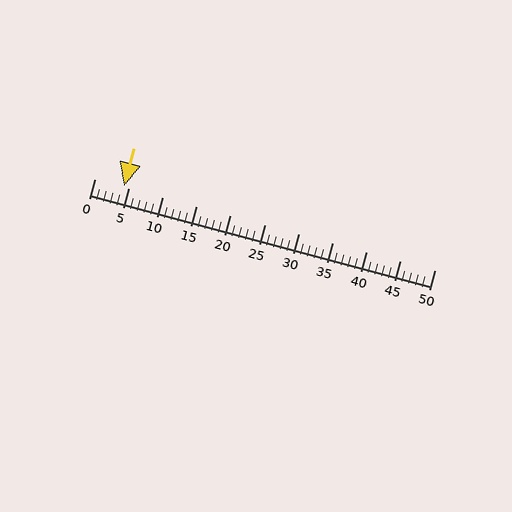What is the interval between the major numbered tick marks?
The major tick marks are spaced 5 units apart.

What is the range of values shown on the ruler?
The ruler shows values from 0 to 50.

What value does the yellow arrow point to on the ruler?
The yellow arrow points to approximately 4.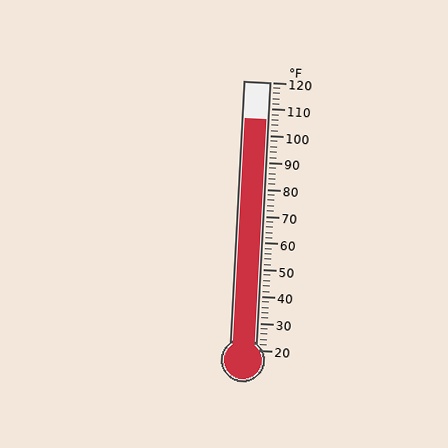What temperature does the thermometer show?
The thermometer shows approximately 106°F.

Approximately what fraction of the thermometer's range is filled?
The thermometer is filled to approximately 85% of its range.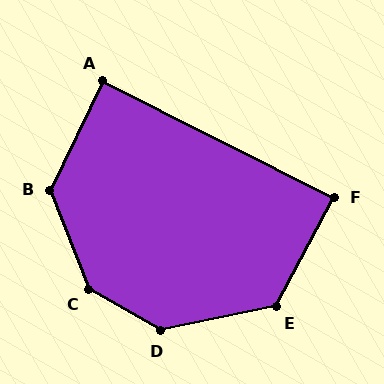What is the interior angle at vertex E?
Approximately 130 degrees (obtuse).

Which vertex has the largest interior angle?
C, at approximately 141 degrees.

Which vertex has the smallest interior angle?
F, at approximately 89 degrees.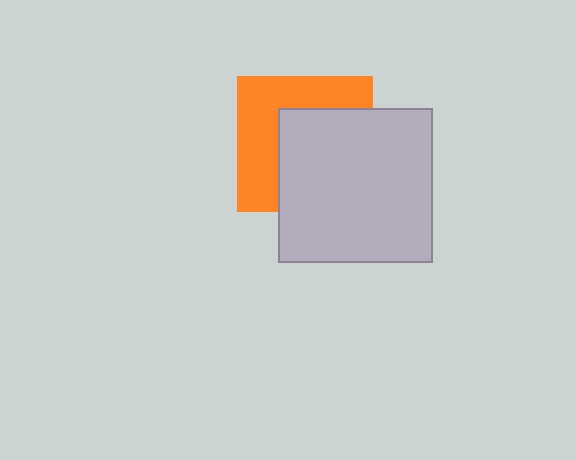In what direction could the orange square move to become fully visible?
The orange square could move toward the upper-left. That would shift it out from behind the light gray square entirely.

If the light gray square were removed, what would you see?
You would see the complete orange square.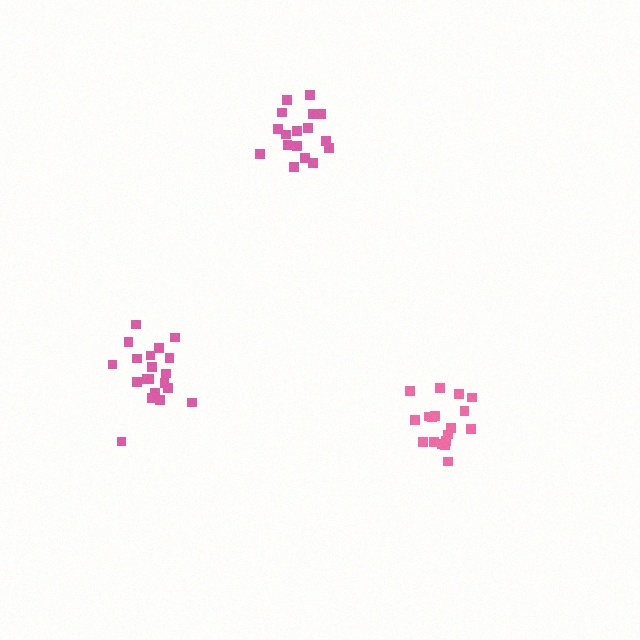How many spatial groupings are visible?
There are 3 spatial groupings.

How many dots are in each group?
Group 1: 20 dots, Group 2: 17 dots, Group 3: 18 dots (55 total).